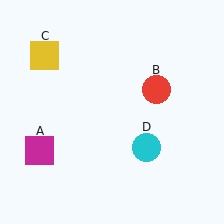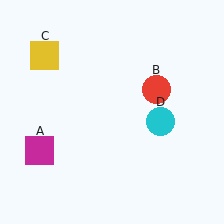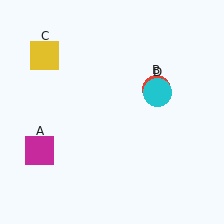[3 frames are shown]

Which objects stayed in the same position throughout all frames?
Magenta square (object A) and red circle (object B) and yellow square (object C) remained stationary.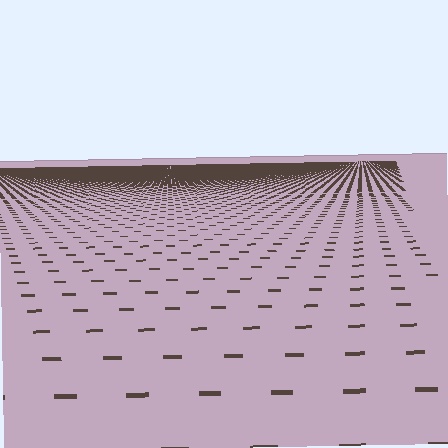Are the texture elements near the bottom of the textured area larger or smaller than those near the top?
Larger. Near the bottom, elements are closer to the viewer and appear at a bigger on-screen size.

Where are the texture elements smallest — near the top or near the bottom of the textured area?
Near the top.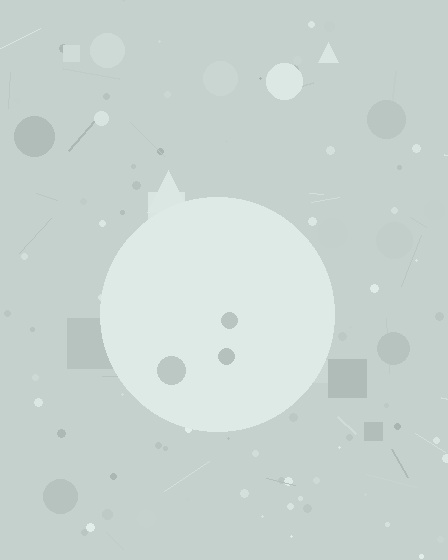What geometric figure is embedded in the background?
A circle is embedded in the background.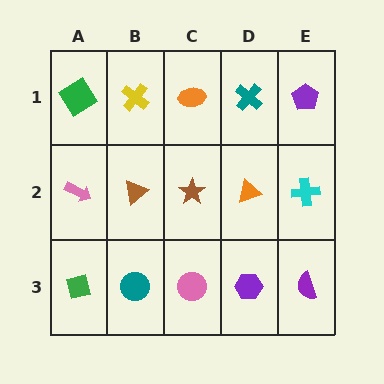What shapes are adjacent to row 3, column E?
A cyan cross (row 2, column E), a purple hexagon (row 3, column D).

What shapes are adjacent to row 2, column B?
A yellow cross (row 1, column B), a teal circle (row 3, column B), a pink arrow (row 2, column A), a brown star (row 2, column C).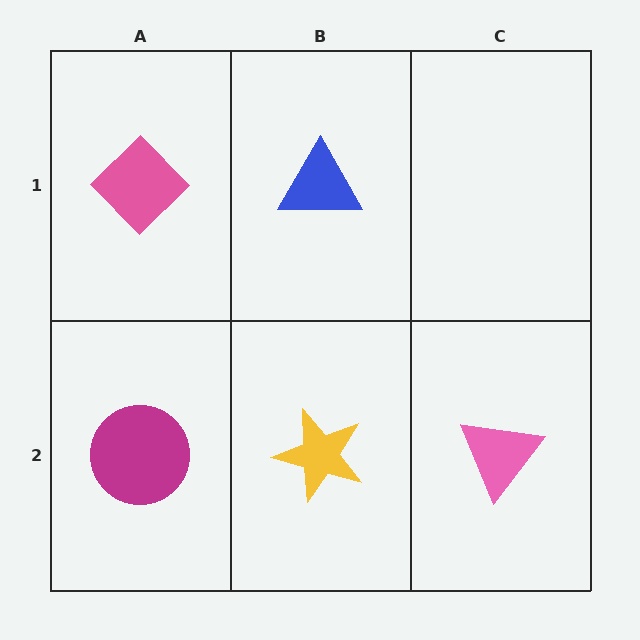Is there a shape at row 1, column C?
No, that cell is empty.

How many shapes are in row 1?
2 shapes.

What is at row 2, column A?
A magenta circle.